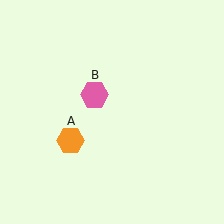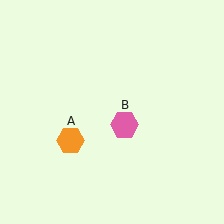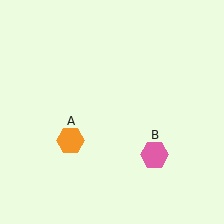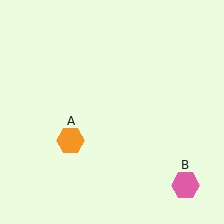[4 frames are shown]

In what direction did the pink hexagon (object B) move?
The pink hexagon (object B) moved down and to the right.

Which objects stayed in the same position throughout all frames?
Orange hexagon (object A) remained stationary.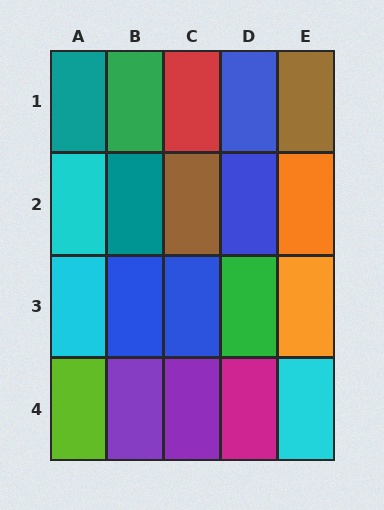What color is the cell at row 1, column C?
Red.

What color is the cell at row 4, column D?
Magenta.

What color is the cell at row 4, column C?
Purple.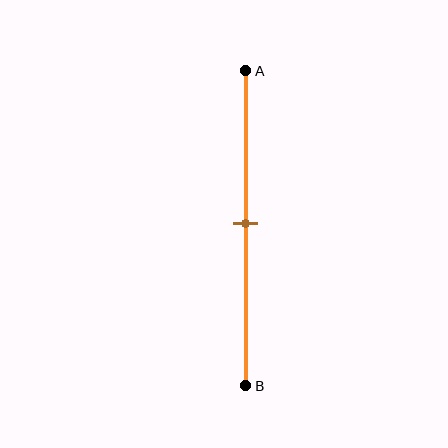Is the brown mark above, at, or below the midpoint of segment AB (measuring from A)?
The brown mark is approximately at the midpoint of segment AB.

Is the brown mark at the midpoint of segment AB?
Yes, the mark is approximately at the midpoint.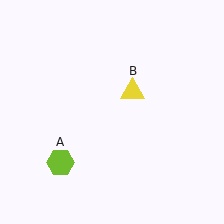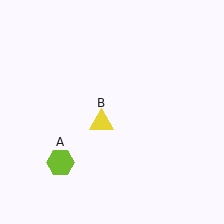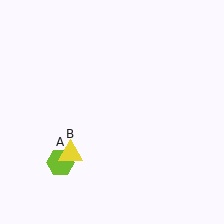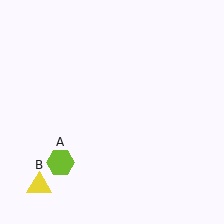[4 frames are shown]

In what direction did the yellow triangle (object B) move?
The yellow triangle (object B) moved down and to the left.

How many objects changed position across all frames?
1 object changed position: yellow triangle (object B).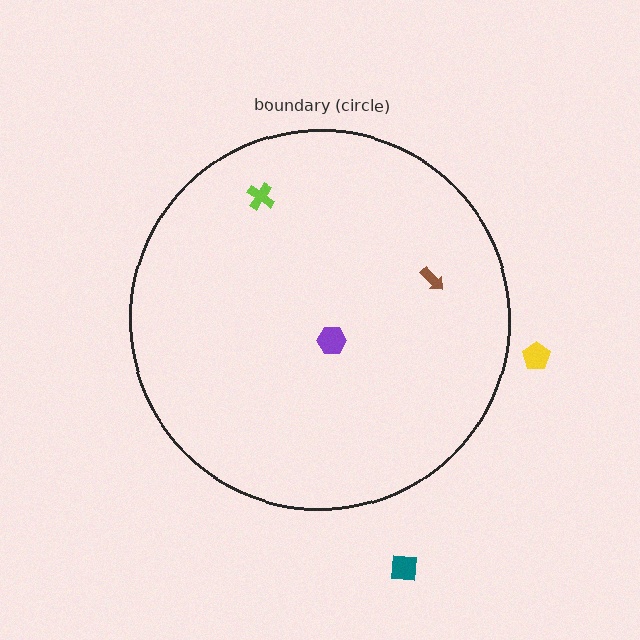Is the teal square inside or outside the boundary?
Outside.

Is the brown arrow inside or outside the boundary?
Inside.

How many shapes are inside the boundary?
3 inside, 2 outside.